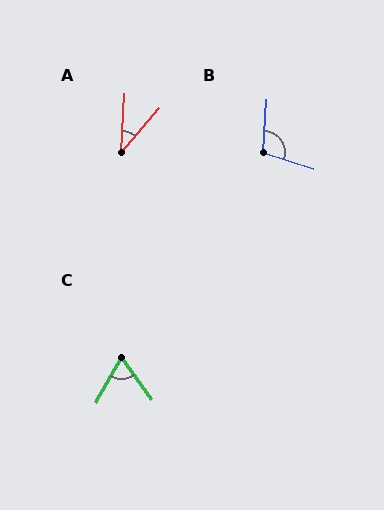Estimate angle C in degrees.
Approximately 65 degrees.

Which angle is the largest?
B, at approximately 104 degrees.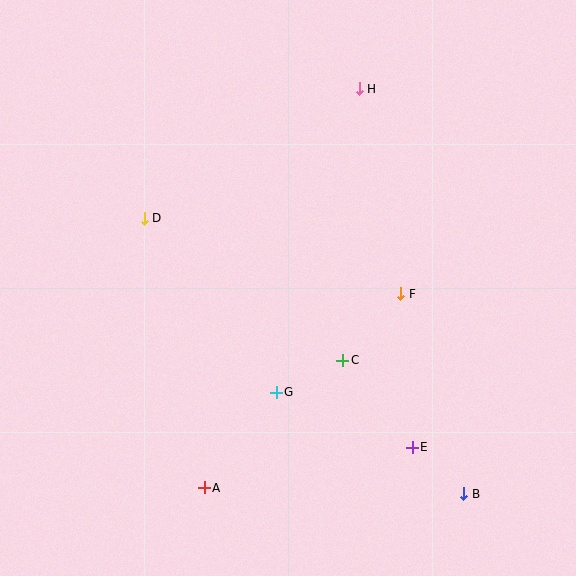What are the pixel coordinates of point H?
Point H is at (359, 89).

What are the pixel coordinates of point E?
Point E is at (412, 447).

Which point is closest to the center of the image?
Point C at (343, 360) is closest to the center.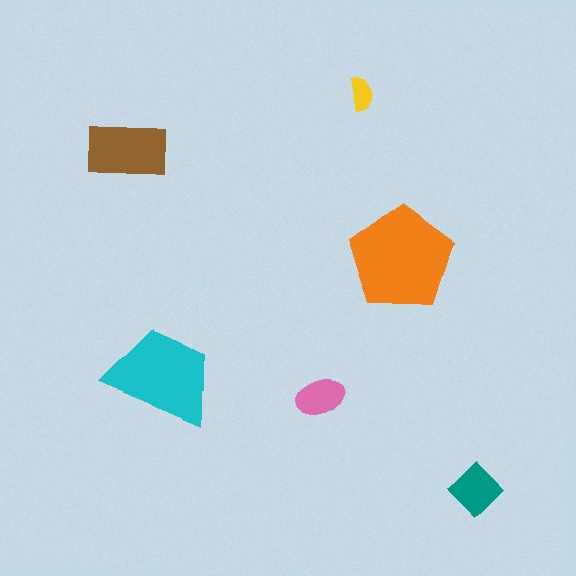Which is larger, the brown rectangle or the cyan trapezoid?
The cyan trapezoid.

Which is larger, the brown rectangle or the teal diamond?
The brown rectangle.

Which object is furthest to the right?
The teal diamond is rightmost.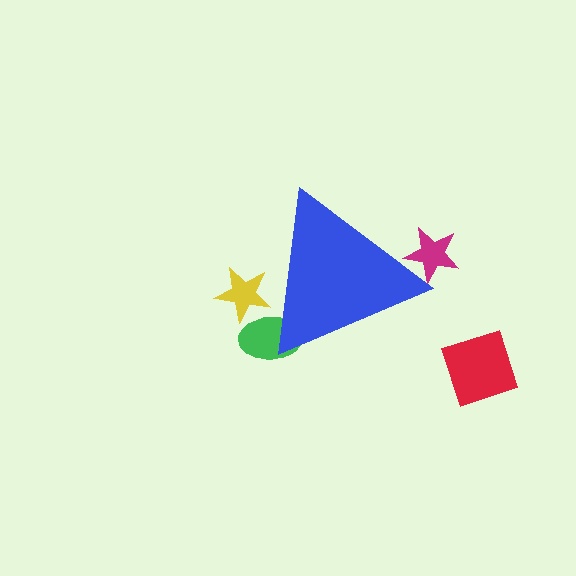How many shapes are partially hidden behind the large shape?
3 shapes are partially hidden.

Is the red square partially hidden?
No, the red square is fully visible.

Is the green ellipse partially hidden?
Yes, the green ellipse is partially hidden behind the blue triangle.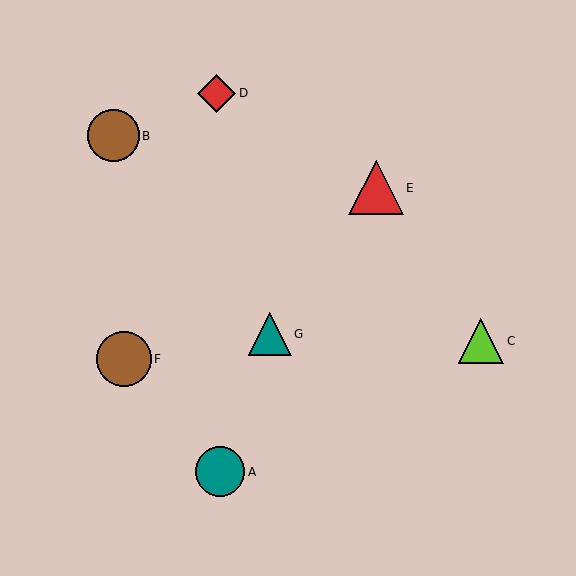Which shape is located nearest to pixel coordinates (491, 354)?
The lime triangle (labeled C) at (481, 341) is nearest to that location.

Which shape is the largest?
The brown circle (labeled F) is the largest.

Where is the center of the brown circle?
The center of the brown circle is at (113, 136).